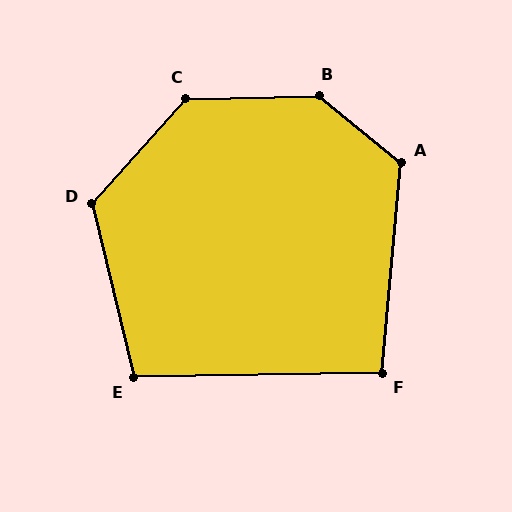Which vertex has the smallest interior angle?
F, at approximately 96 degrees.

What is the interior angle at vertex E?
Approximately 103 degrees (obtuse).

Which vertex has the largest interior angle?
B, at approximately 139 degrees.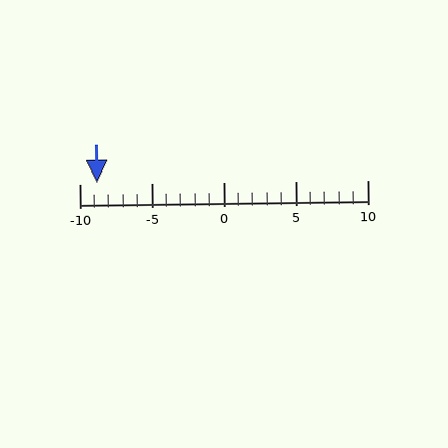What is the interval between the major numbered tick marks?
The major tick marks are spaced 5 units apart.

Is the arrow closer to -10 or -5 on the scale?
The arrow is closer to -10.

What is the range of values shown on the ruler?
The ruler shows values from -10 to 10.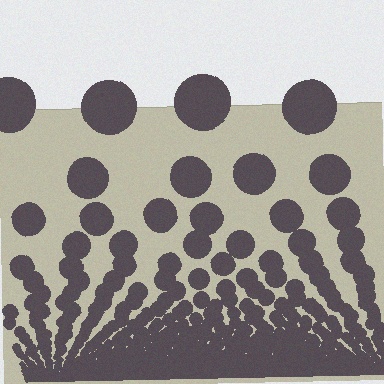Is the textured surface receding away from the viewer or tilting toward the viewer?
The surface appears to tilt toward the viewer. Texture elements get larger and sparser toward the top.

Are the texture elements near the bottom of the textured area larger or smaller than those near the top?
Smaller. The gradient is inverted — elements near the bottom are smaller and denser.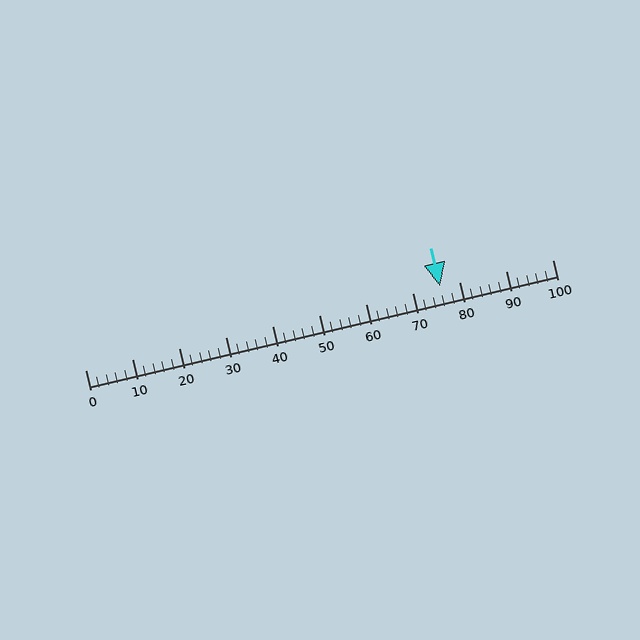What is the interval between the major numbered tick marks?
The major tick marks are spaced 10 units apart.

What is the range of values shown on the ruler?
The ruler shows values from 0 to 100.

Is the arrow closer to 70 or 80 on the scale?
The arrow is closer to 80.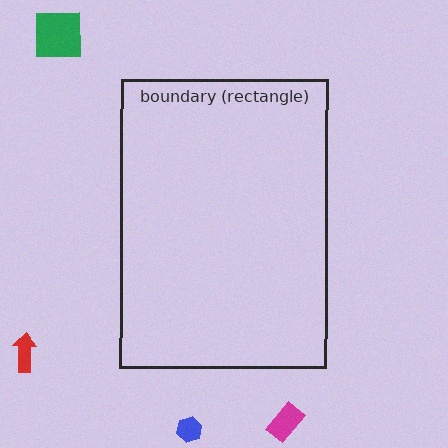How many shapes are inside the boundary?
0 inside, 4 outside.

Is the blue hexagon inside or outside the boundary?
Outside.